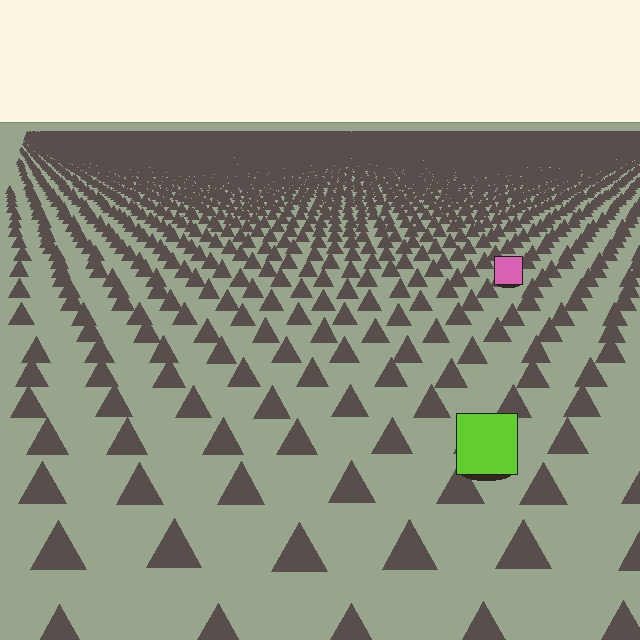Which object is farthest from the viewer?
The pink square is farthest from the viewer. It appears smaller and the ground texture around it is denser.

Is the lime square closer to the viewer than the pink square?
Yes. The lime square is closer — you can tell from the texture gradient: the ground texture is coarser near it.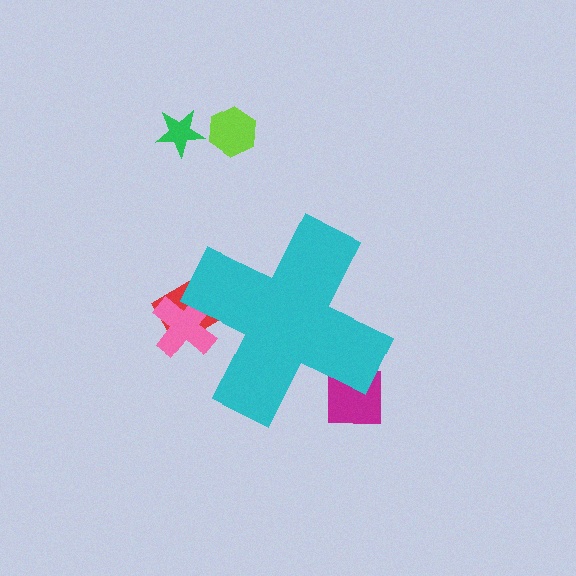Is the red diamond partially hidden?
Yes, the red diamond is partially hidden behind the cyan cross.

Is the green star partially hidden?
No, the green star is fully visible.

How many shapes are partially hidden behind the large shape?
3 shapes are partially hidden.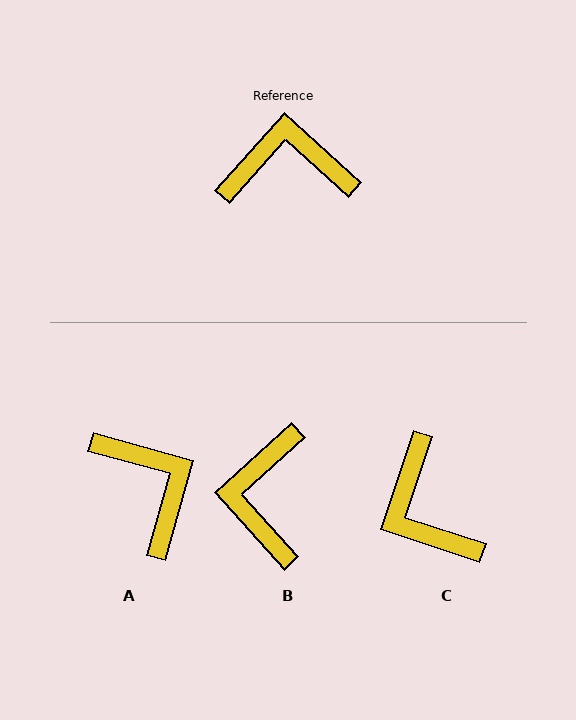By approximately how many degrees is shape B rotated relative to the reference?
Approximately 84 degrees counter-clockwise.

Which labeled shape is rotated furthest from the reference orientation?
C, about 114 degrees away.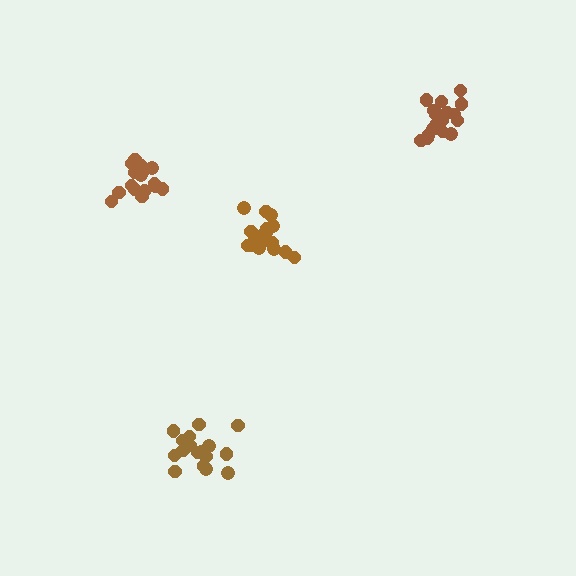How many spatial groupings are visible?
There are 4 spatial groupings.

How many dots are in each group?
Group 1: 18 dots, Group 2: 17 dots, Group 3: 18 dots, Group 4: 18 dots (71 total).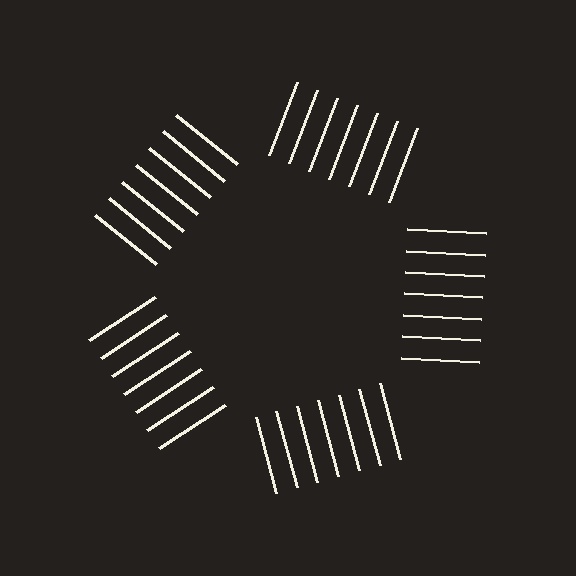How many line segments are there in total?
35 — 7 along each of the 5 edges.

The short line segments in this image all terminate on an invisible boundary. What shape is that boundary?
An illusory pentagon — the line segments terminate on its edges but no continuous stroke is drawn.